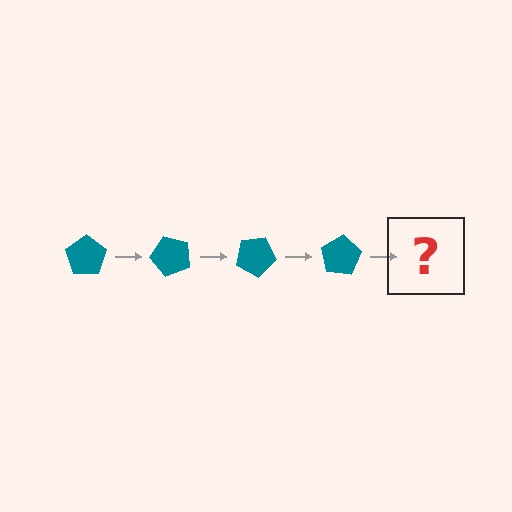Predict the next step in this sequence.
The next step is a teal pentagon rotated 200 degrees.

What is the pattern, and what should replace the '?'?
The pattern is that the pentagon rotates 50 degrees each step. The '?' should be a teal pentagon rotated 200 degrees.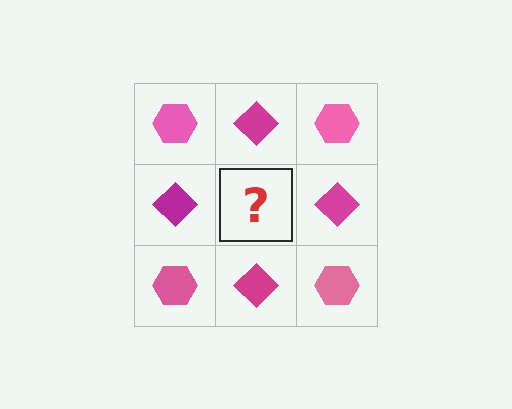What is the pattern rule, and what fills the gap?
The rule is that it alternates pink hexagon and magenta diamond in a checkerboard pattern. The gap should be filled with a pink hexagon.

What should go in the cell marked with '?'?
The missing cell should contain a pink hexagon.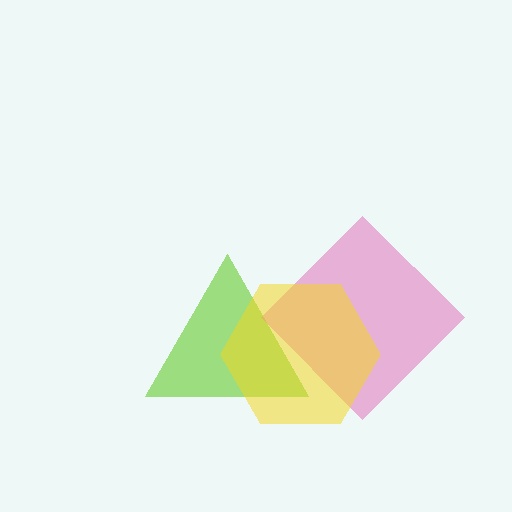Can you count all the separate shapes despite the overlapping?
Yes, there are 3 separate shapes.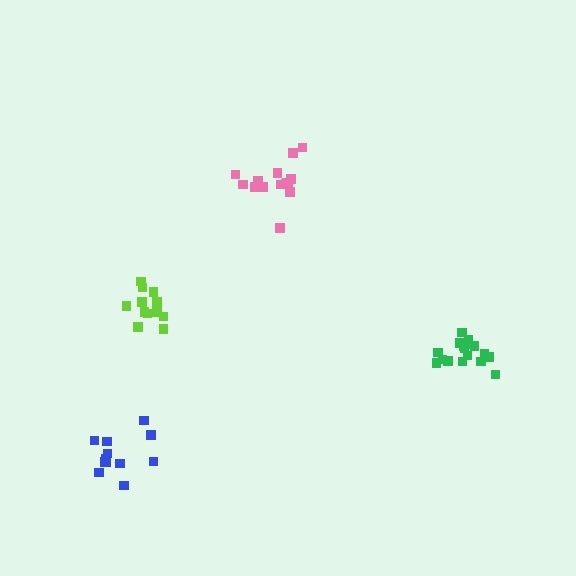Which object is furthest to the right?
The green cluster is rightmost.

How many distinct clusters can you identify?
There are 4 distinct clusters.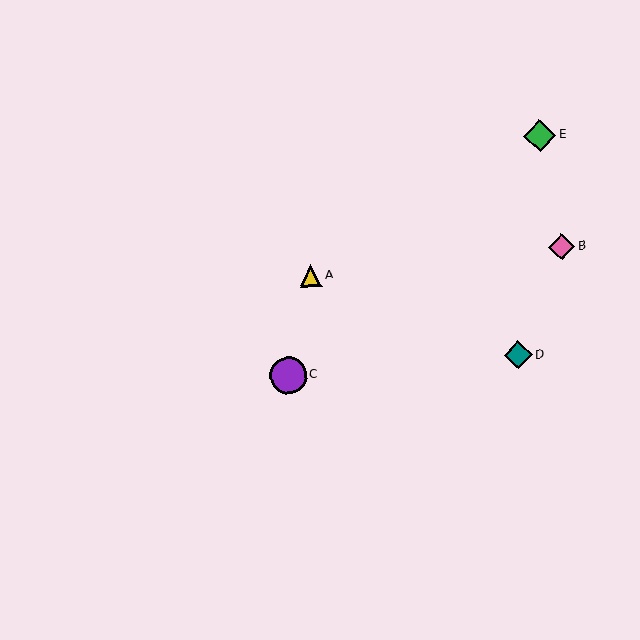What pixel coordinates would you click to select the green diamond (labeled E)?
Click at (540, 136) to select the green diamond E.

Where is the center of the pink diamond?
The center of the pink diamond is at (562, 247).